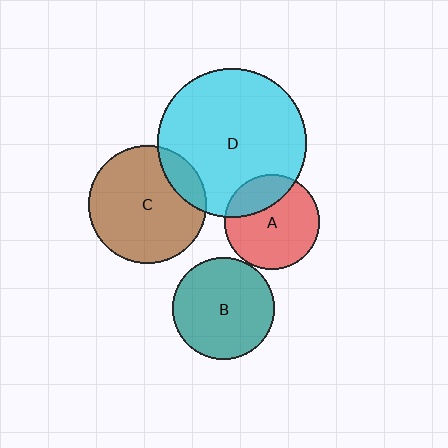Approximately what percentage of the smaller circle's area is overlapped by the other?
Approximately 15%.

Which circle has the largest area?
Circle D (cyan).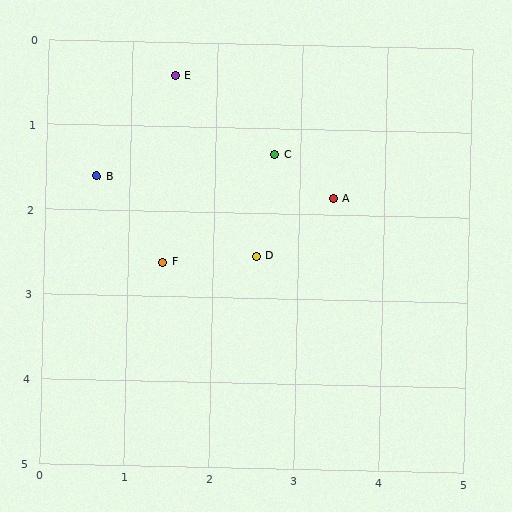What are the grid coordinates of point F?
Point F is at approximately (1.4, 2.6).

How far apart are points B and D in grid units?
Points B and D are about 2.1 grid units apart.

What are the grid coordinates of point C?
Point C is at approximately (2.7, 1.3).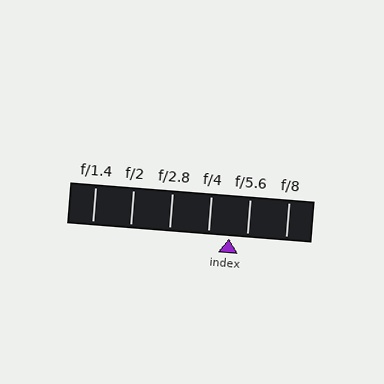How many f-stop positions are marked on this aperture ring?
There are 6 f-stop positions marked.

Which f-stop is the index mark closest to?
The index mark is closest to f/5.6.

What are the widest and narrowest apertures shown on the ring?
The widest aperture shown is f/1.4 and the narrowest is f/8.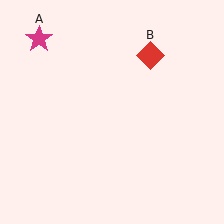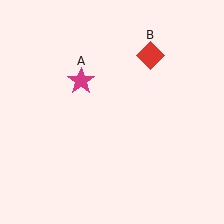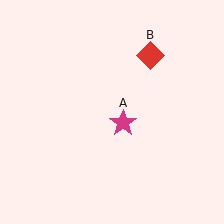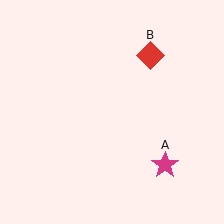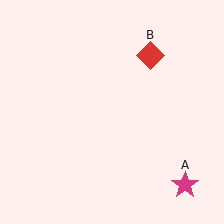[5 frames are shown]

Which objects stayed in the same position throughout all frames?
Red diamond (object B) remained stationary.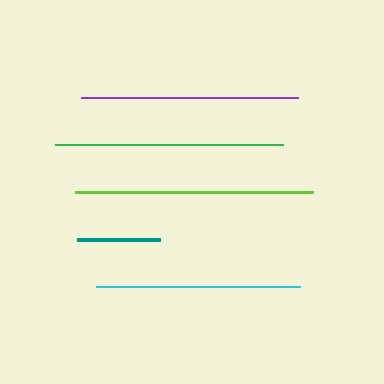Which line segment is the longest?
The lime line is the longest at approximately 238 pixels.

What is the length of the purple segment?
The purple segment is approximately 216 pixels long.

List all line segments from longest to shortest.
From longest to shortest: lime, green, purple, cyan, teal.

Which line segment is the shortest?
The teal line is the shortest at approximately 83 pixels.